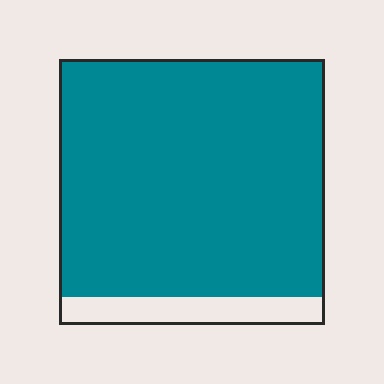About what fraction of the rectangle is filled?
About nine tenths (9/10).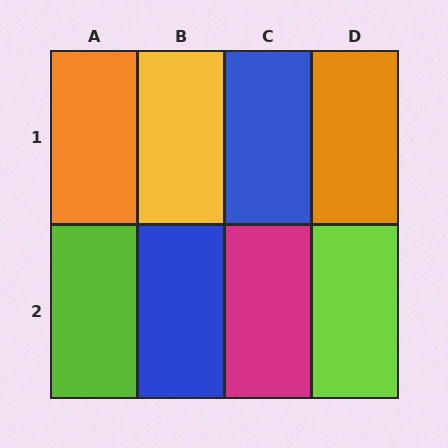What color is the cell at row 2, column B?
Blue.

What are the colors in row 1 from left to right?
Orange, yellow, blue, orange.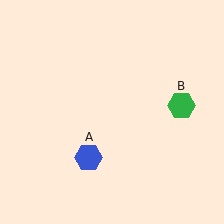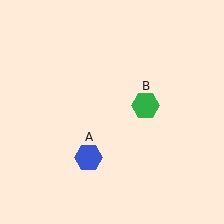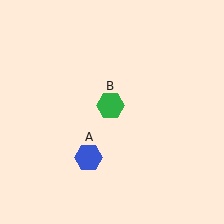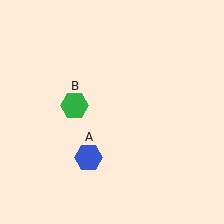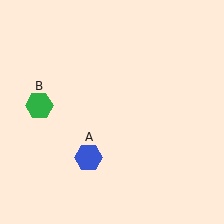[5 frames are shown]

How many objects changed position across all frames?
1 object changed position: green hexagon (object B).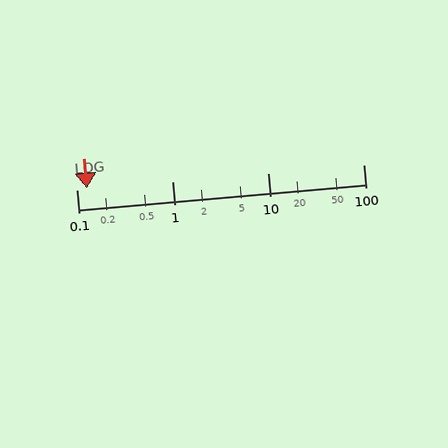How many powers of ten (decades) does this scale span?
The scale spans 3 decades, from 0.1 to 100.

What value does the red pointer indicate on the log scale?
The pointer indicates approximately 0.13.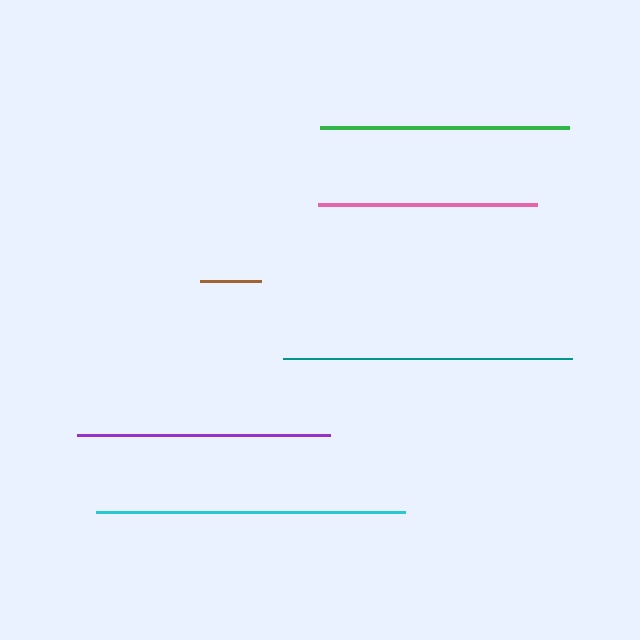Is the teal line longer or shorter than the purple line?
The teal line is longer than the purple line.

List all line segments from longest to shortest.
From longest to shortest: cyan, teal, purple, green, pink, brown.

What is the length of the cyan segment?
The cyan segment is approximately 309 pixels long.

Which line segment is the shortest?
The brown line is the shortest at approximately 61 pixels.